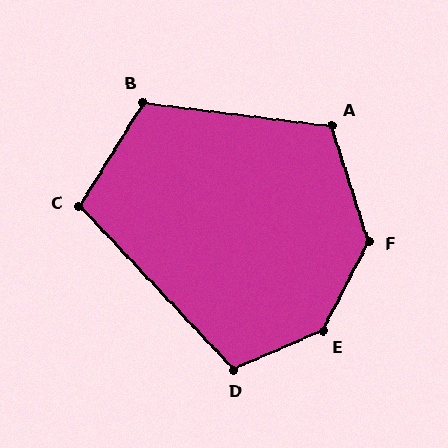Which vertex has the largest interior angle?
E, at approximately 140 degrees.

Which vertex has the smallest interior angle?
C, at approximately 105 degrees.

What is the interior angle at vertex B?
Approximately 115 degrees (obtuse).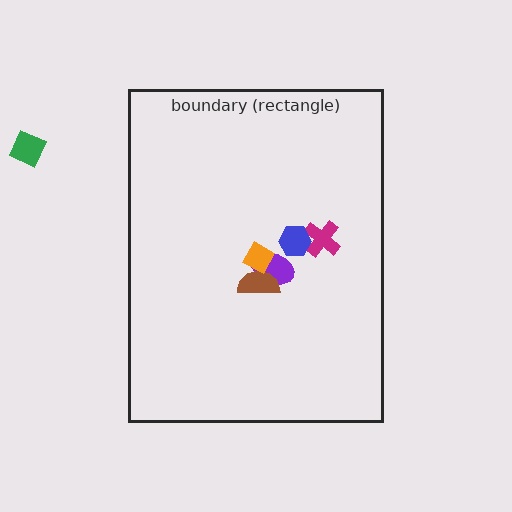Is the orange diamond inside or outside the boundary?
Inside.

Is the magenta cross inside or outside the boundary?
Inside.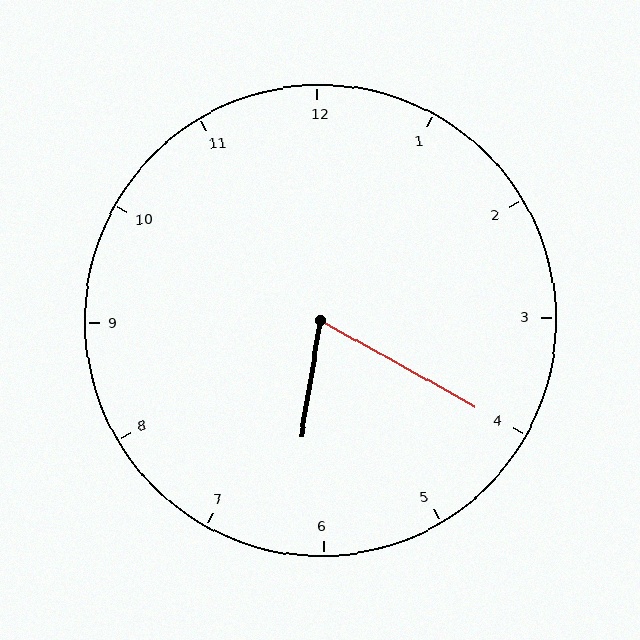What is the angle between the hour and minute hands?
Approximately 70 degrees.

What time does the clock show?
6:20.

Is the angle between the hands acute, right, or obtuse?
It is acute.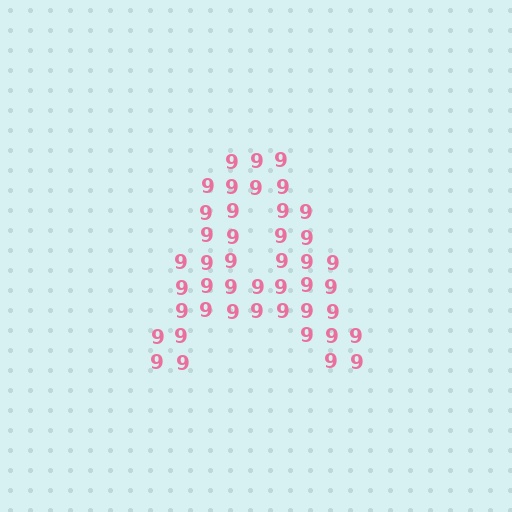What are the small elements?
The small elements are digit 9's.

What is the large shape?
The large shape is the letter A.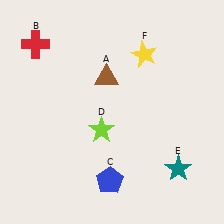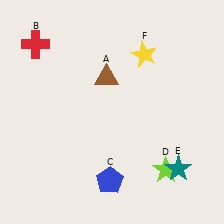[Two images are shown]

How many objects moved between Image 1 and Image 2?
1 object moved between the two images.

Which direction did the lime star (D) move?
The lime star (D) moved right.